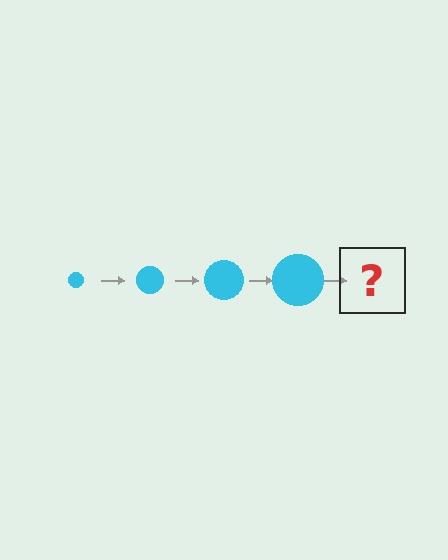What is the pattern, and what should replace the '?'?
The pattern is that the circle gets progressively larger each step. The '?' should be a cyan circle, larger than the previous one.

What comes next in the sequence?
The next element should be a cyan circle, larger than the previous one.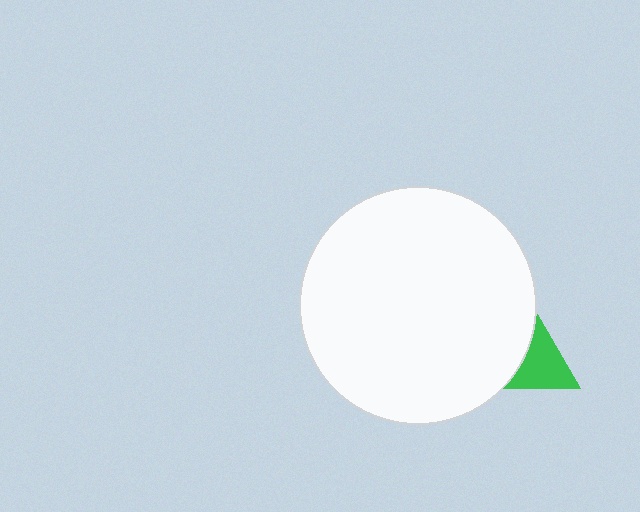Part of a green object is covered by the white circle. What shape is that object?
It is a triangle.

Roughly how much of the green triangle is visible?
A small part of it is visible (roughly 44%).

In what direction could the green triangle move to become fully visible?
The green triangle could move right. That would shift it out from behind the white circle entirely.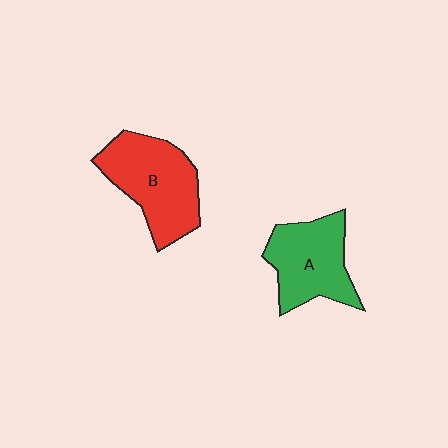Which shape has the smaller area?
Shape A (green).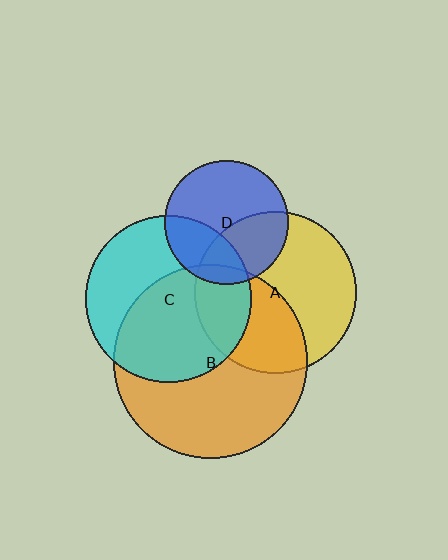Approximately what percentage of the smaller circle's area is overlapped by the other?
Approximately 55%.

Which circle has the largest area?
Circle B (orange).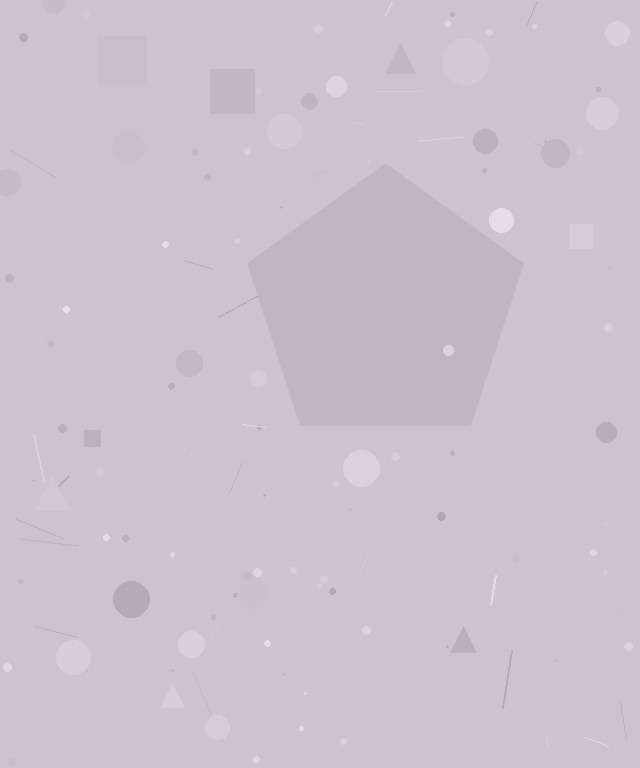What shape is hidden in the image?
A pentagon is hidden in the image.